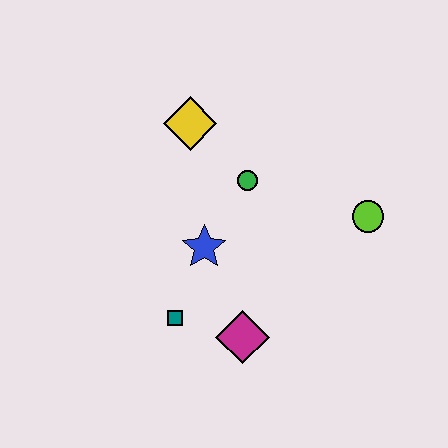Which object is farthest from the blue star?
The lime circle is farthest from the blue star.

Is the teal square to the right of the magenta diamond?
No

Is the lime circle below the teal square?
No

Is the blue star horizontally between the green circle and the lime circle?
No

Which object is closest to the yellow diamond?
The green circle is closest to the yellow diamond.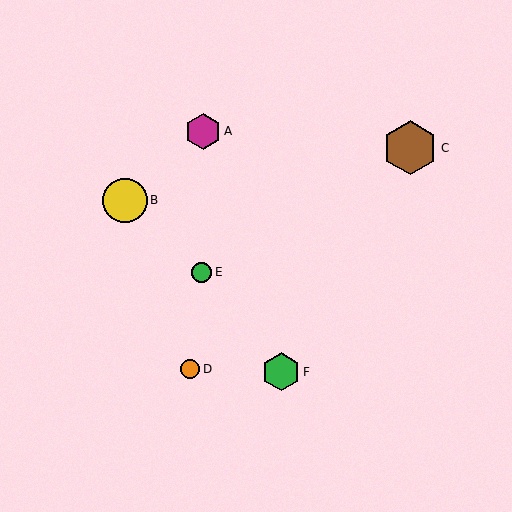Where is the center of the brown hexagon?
The center of the brown hexagon is at (410, 148).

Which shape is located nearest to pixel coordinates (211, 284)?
The green circle (labeled E) at (202, 272) is nearest to that location.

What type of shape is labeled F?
Shape F is a green hexagon.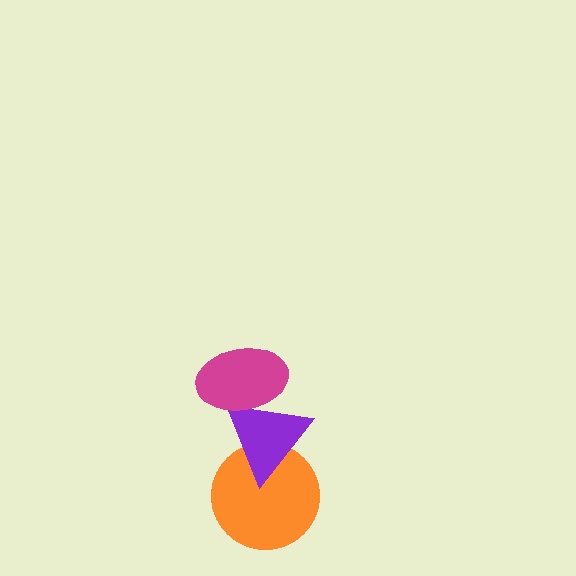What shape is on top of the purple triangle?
The magenta ellipse is on top of the purple triangle.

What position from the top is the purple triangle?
The purple triangle is 2nd from the top.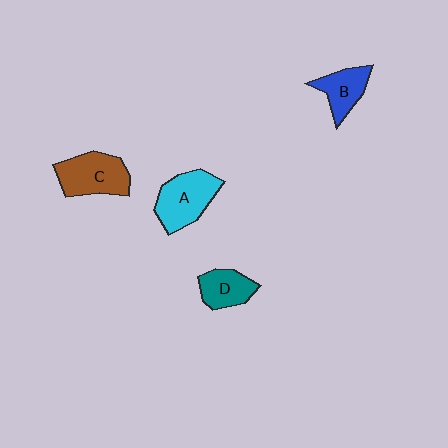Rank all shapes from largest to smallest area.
From largest to smallest: A (cyan), C (brown), B (blue), D (teal).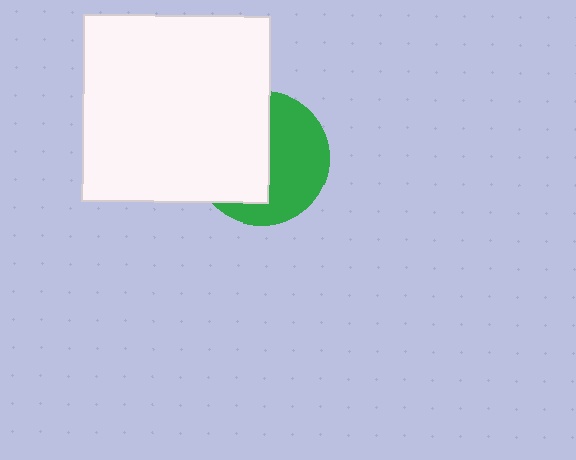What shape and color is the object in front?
The object in front is a white square.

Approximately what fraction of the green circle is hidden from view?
Roughly 51% of the green circle is hidden behind the white square.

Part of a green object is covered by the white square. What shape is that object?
It is a circle.